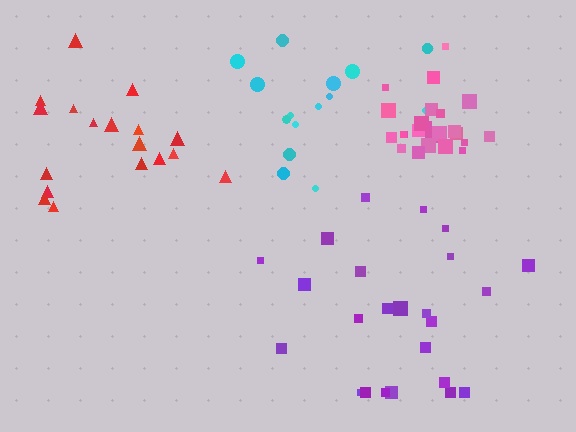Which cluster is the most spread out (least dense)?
Purple.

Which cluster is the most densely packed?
Pink.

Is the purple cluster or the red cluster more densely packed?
Red.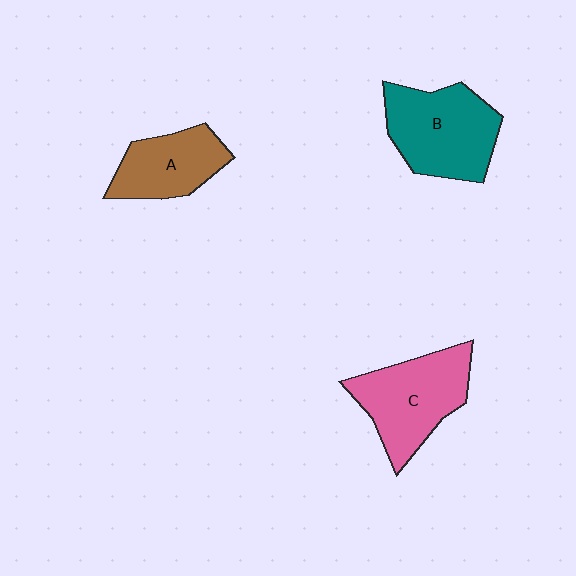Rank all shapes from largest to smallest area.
From largest to smallest: B (teal), C (pink), A (brown).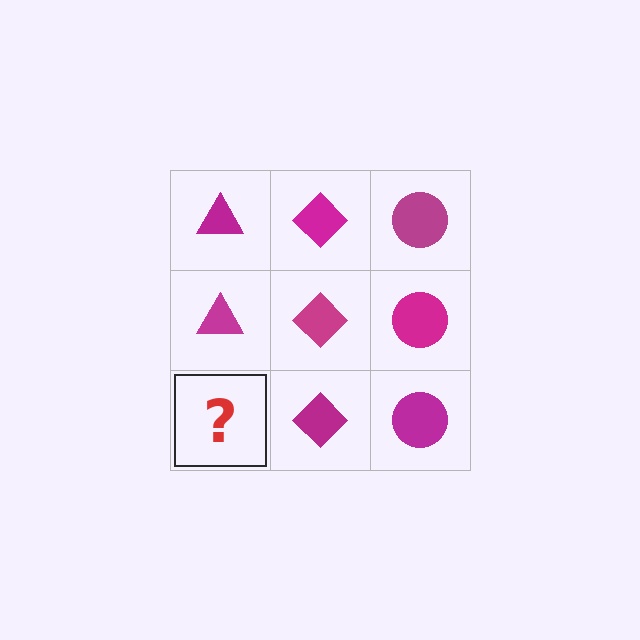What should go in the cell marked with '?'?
The missing cell should contain a magenta triangle.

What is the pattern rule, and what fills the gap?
The rule is that each column has a consistent shape. The gap should be filled with a magenta triangle.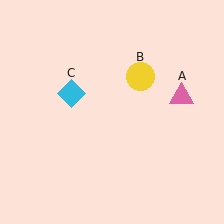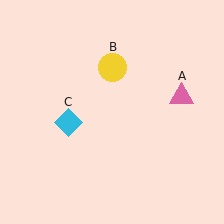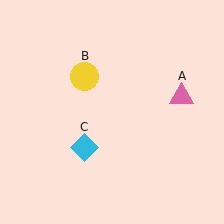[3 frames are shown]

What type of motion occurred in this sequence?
The yellow circle (object B), cyan diamond (object C) rotated counterclockwise around the center of the scene.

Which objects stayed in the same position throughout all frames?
Pink triangle (object A) remained stationary.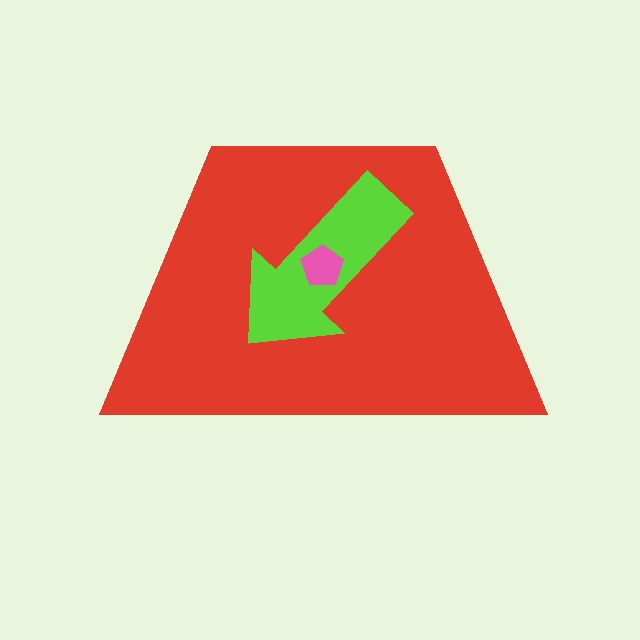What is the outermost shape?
The red trapezoid.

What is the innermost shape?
The pink pentagon.